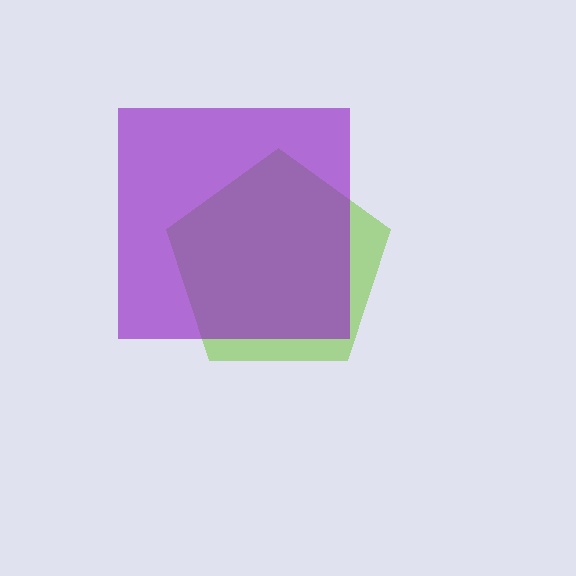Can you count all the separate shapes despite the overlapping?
Yes, there are 2 separate shapes.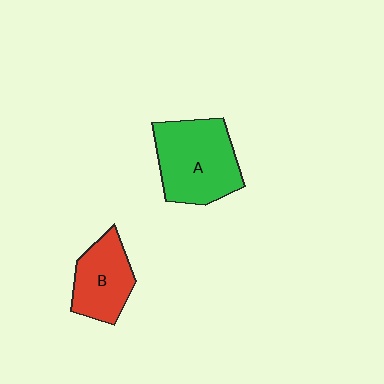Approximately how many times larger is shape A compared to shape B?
Approximately 1.5 times.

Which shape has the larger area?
Shape A (green).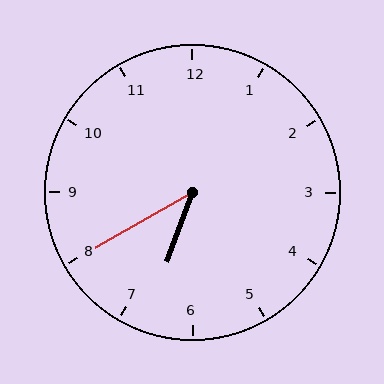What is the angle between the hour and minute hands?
Approximately 40 degrees.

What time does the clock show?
6:40.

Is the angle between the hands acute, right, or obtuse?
It is acute.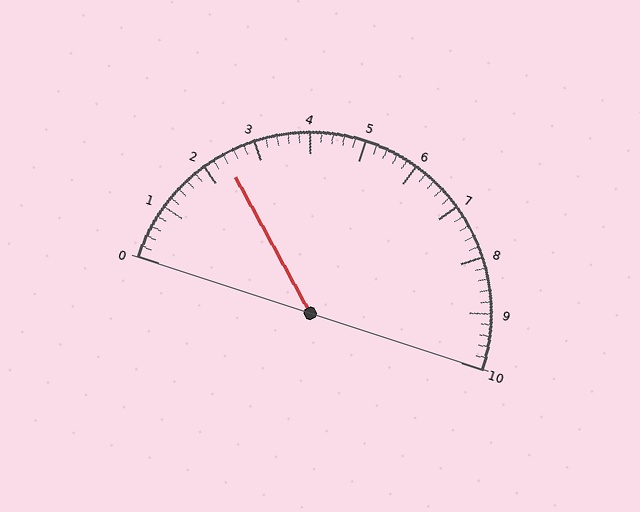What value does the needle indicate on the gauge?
The needle indicates approximately 2.4.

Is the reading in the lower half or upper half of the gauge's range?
The reading is in the lower half of the range (0 to 10).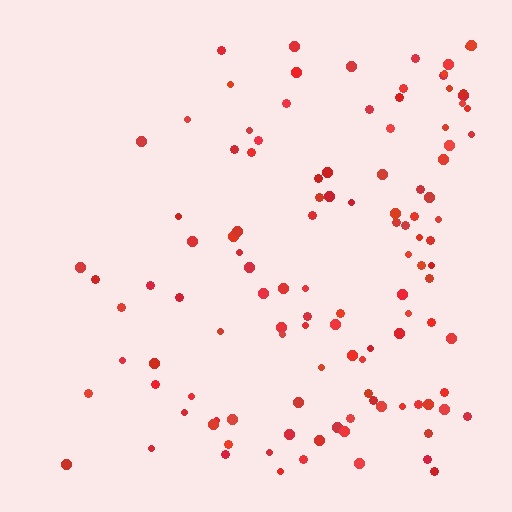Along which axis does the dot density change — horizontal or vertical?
Horizontal.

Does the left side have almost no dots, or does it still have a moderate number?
Still a moderate number, just noticeably fewer than the right.